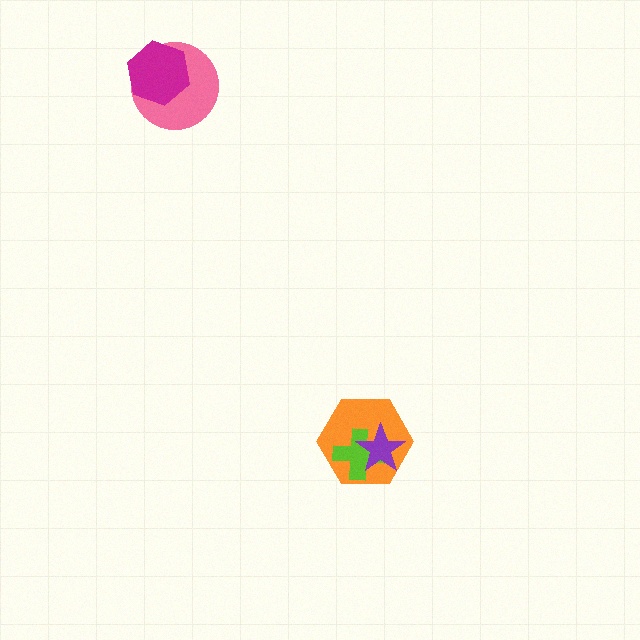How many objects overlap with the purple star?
2 objects overlap with the purple star.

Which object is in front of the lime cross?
The purple star is in front of the lime cross.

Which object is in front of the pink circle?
The magenta hexagon is in front of the pink circle.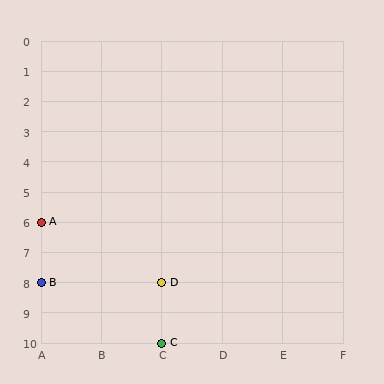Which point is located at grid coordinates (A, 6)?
Point A is at (A, 6).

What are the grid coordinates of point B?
Point B is at grid coordinates (A, 8).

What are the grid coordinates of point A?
Point A is at grid coordinates (A, 6).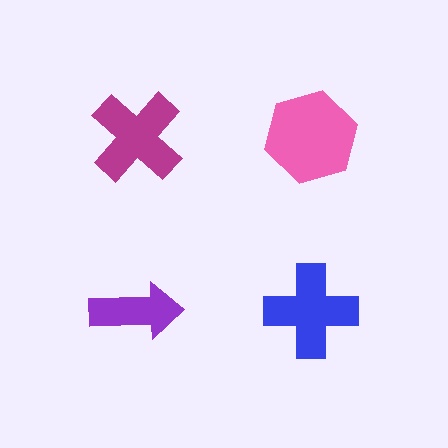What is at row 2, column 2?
A blue cross.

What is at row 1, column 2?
A pink hexagon.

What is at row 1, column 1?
A magenta cross.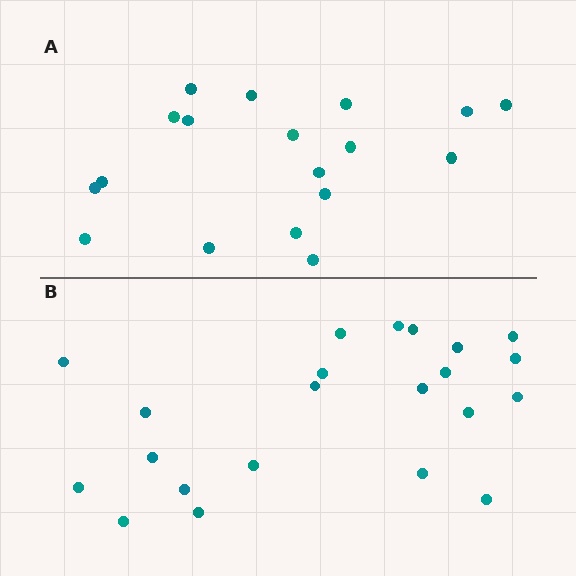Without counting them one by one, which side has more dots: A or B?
Region B (the bottom region) has more dots.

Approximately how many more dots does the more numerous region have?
Region B has about 4 more dots than region A.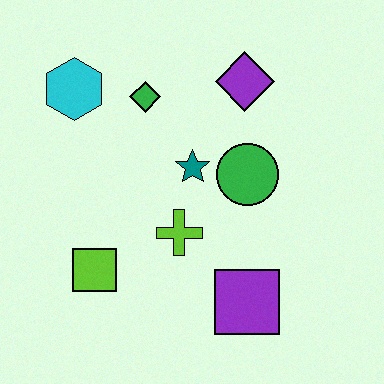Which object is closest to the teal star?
The green circle is closest to the teal star.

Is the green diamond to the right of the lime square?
Yes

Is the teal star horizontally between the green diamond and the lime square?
No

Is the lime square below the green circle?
Yes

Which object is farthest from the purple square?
The cyan hexagon is farthest from the purple square.